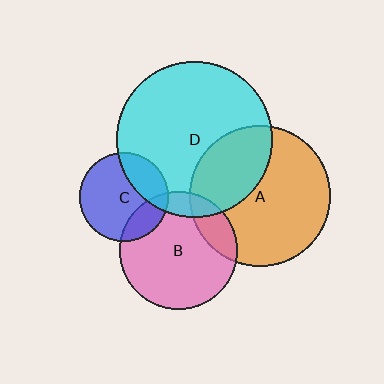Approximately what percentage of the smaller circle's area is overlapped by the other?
Approximately 15%.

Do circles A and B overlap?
Yes.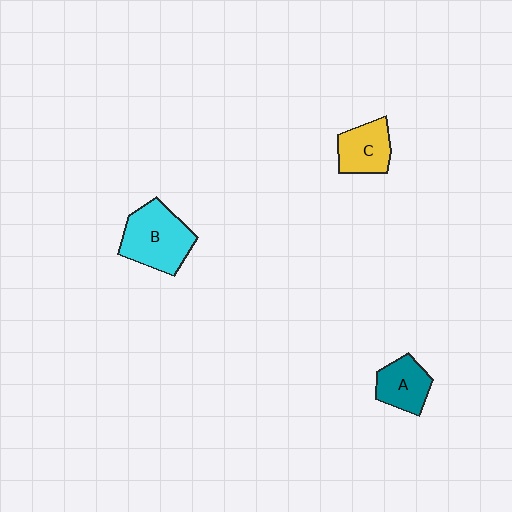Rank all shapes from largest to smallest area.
From largest to smallest: B (cyan), C (yellow), A (teal).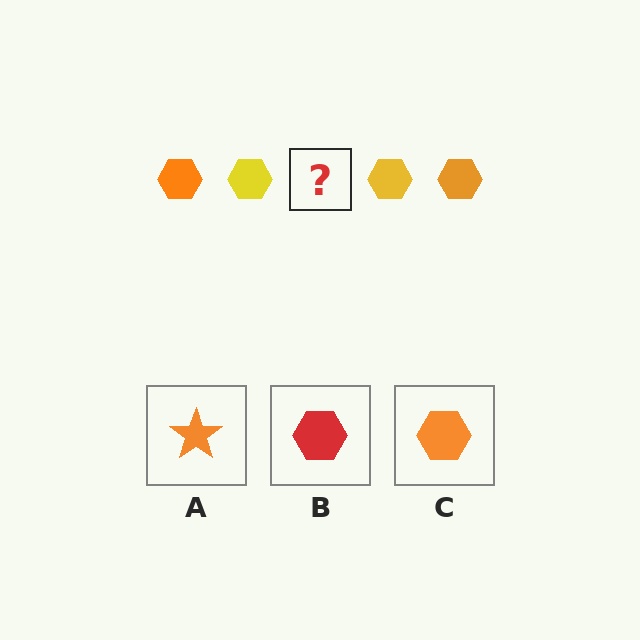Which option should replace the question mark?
Option C.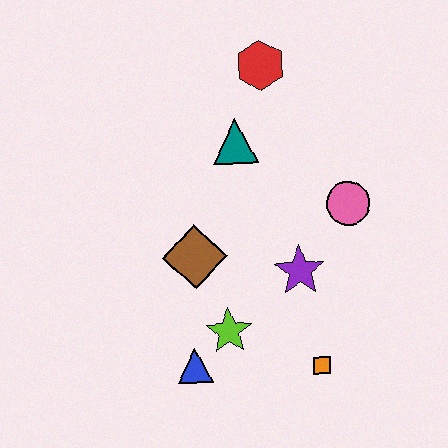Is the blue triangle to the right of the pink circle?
No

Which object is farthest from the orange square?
The red hexagon is farthest from the orange square.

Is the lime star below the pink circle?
Yes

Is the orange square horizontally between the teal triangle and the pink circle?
Yes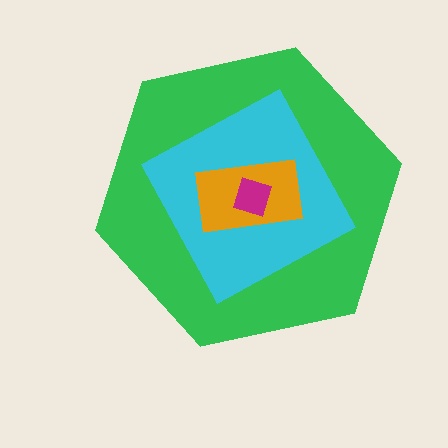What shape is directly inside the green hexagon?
The cyan diamond.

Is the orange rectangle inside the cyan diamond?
Yes.